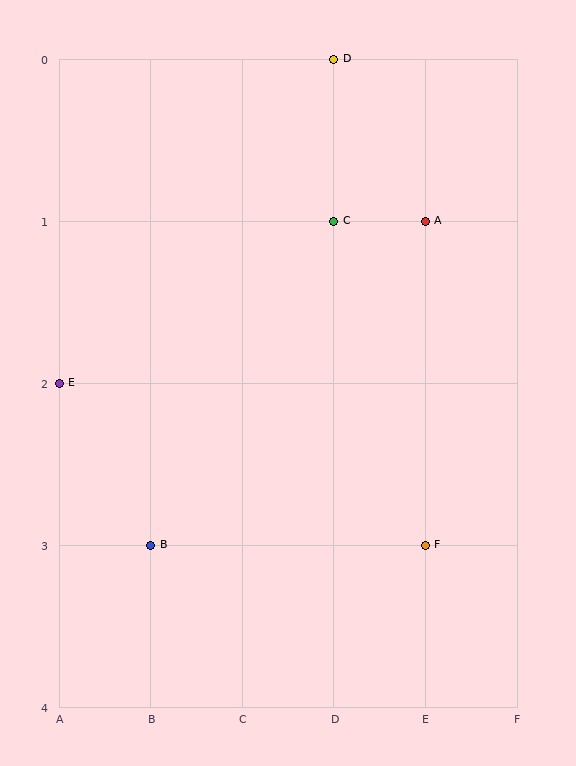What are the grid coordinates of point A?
Point A is at grid coordinates (E, 1).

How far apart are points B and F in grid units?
Points B and F are 3 columns apart.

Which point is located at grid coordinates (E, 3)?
Point F is at (E, 3).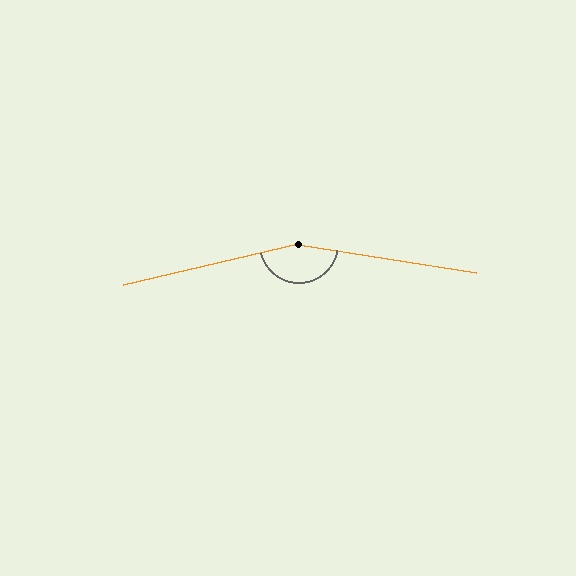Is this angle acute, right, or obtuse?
It is obtuse.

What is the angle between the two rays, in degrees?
Approximately 158 degrees.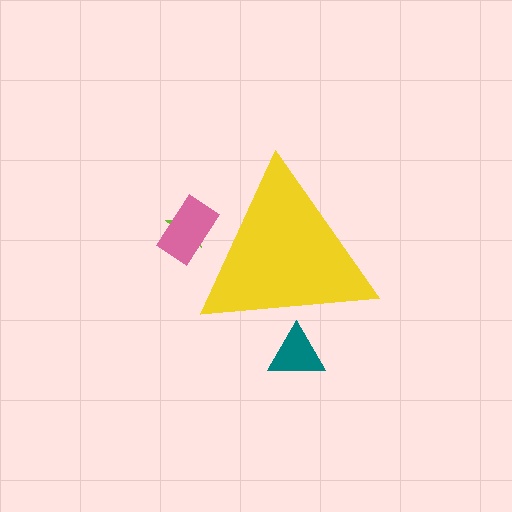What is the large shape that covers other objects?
A yellow triangle.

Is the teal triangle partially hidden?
Yes, the teal triangle is partially hidden behind the yellow triangle.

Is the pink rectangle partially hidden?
Yes, the pink rectangle is partially hidden behind the yellow triangle.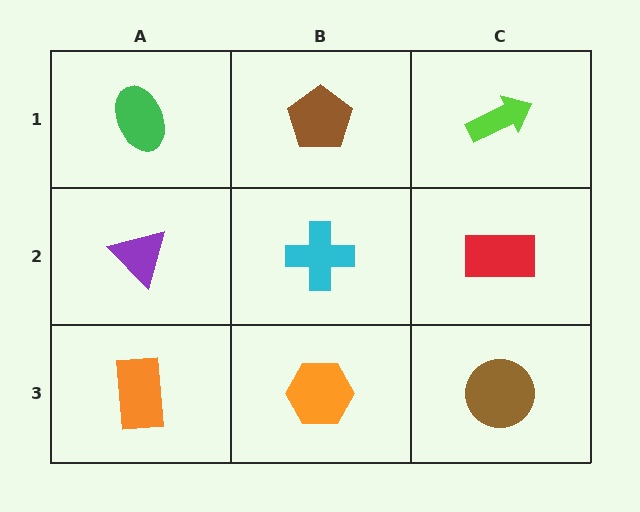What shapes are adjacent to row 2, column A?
A green ellipse (row 1, column A), an orange rectangle (row 3, column A), a cyan cross (row 2, column B).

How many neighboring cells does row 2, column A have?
3.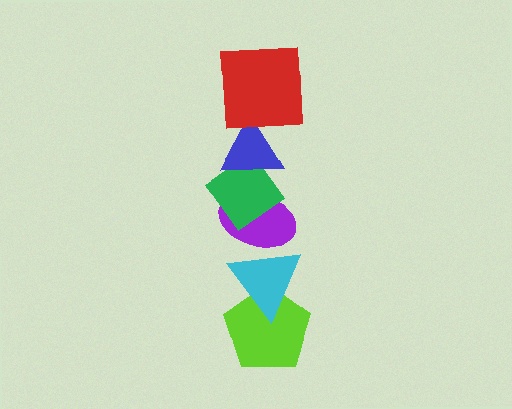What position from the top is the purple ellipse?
The purple ellipse is 4th from the top.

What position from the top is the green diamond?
The green diamond is 3rd from the top.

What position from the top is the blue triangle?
The blue triangle is 2nd from the top.